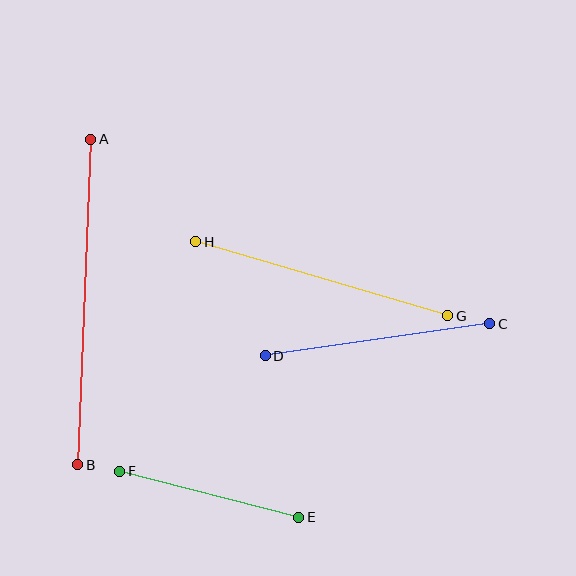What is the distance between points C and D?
The distance is approximately 227 pixels.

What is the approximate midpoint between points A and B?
The midpoint is at approximately (84, 302) pixels.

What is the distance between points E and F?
The distance is approximately 185 pixels.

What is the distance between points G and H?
The distance is approximately 263 pixels.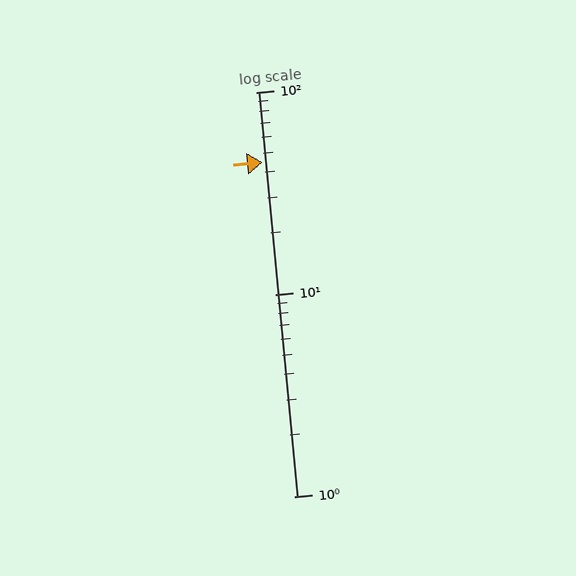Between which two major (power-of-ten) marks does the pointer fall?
The pointer is between 10 and 100.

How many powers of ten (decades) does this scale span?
The scale spans 2 decades, from 1 to 100.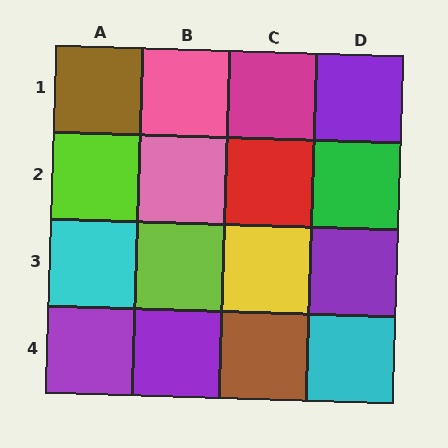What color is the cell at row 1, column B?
Pink.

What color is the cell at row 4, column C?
Brown.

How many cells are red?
1 cell is red.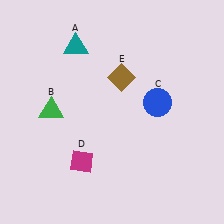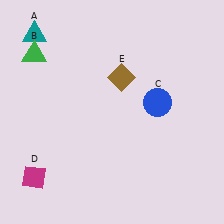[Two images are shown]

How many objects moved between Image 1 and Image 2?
3 objects moved between the two images.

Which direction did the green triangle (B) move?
The green triangle (B) moved up.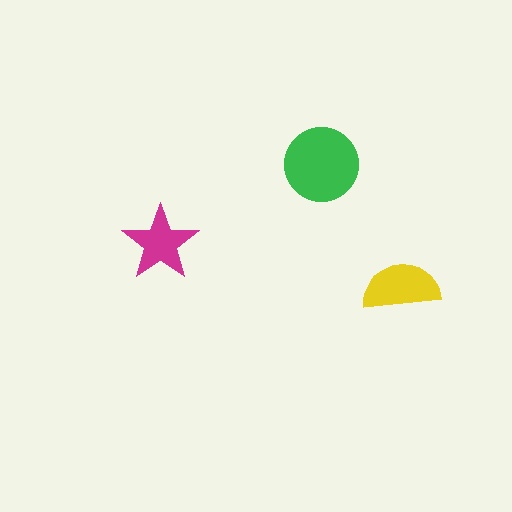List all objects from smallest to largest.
The magenta star, the yellow semicircle, the green circle.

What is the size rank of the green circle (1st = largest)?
1st.